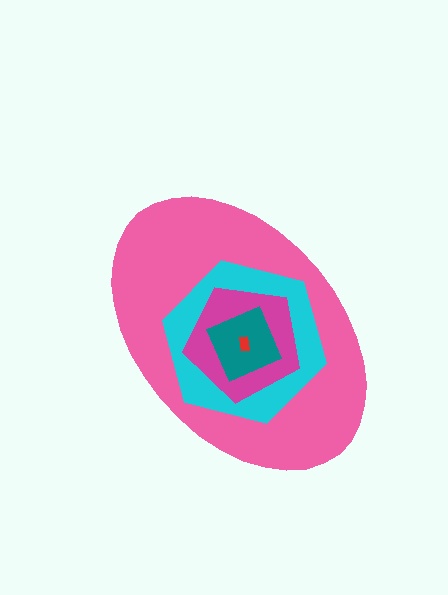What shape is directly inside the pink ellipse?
The cyan hexagon.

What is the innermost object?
The red rectangle.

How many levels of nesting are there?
5.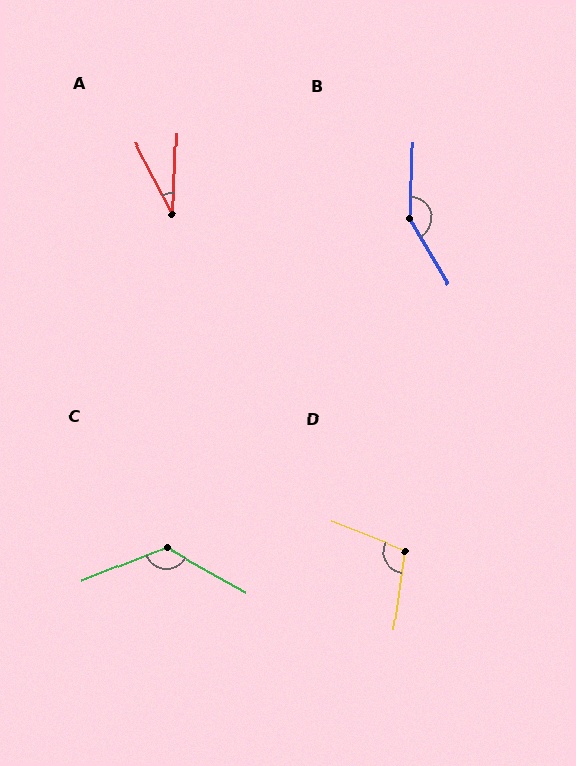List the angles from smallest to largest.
A (30°), D (104°), C (129°), B (148°).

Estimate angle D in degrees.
Approximately 104 degrees.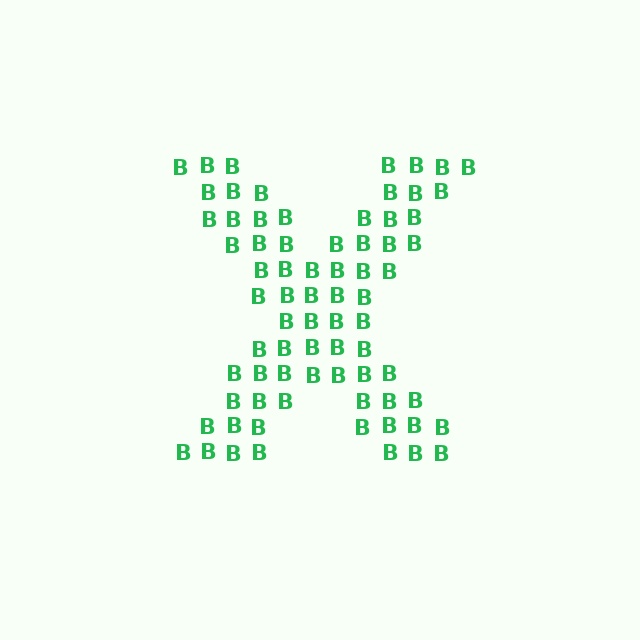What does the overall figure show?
The overall figure shows the letter X.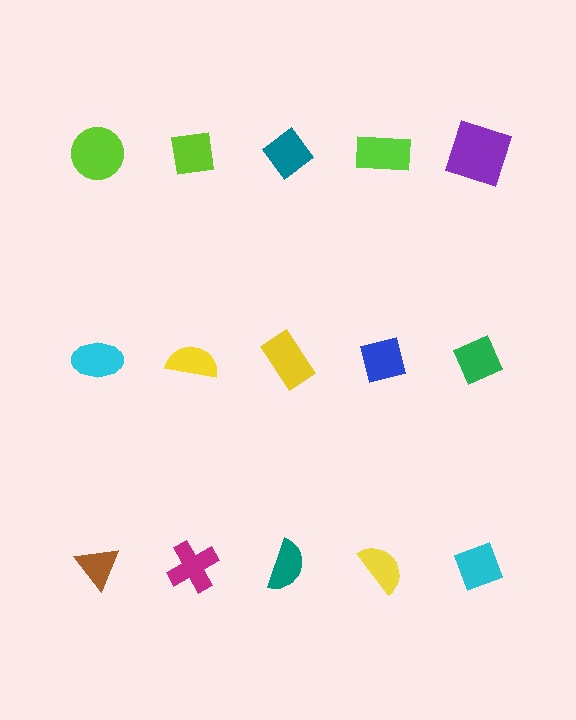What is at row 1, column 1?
A lime circle.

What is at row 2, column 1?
A cyan ellipse.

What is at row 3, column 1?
A brown triangle.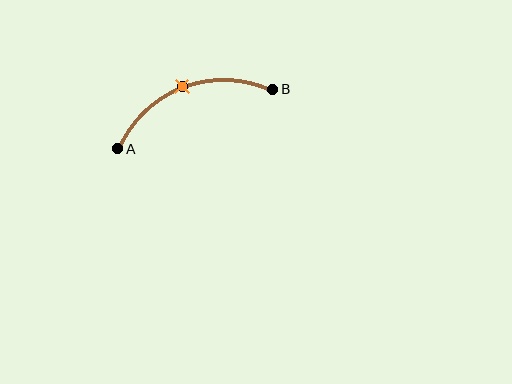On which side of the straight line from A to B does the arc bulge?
The arc bulges above the straight line connecting A and B.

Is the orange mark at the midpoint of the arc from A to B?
Yes. The orange mark lies on the arc at equal arc-length from both A and B — it is the arc midpoint.